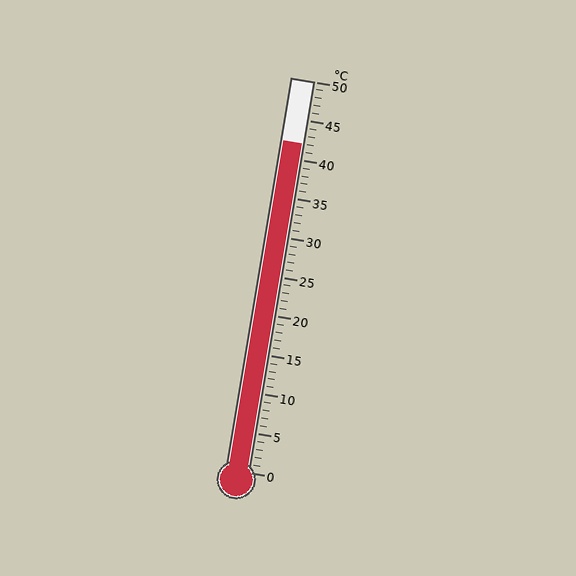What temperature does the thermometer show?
The thermometer shows approximately 42°C.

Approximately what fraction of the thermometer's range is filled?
The thermometer is filled to approximately 85% of its range.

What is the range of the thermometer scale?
The thermometer scale ranges from 0°C to 50°C.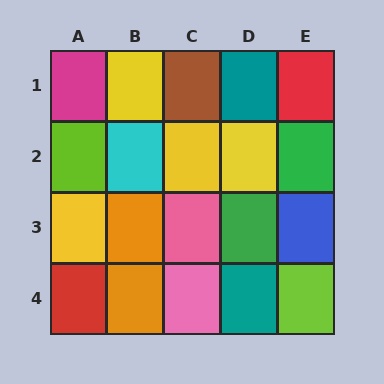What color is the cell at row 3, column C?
Pink.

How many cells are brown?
1 cell is brown.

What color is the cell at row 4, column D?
Teal.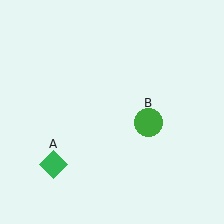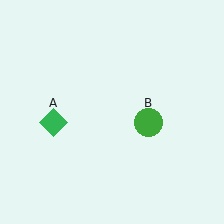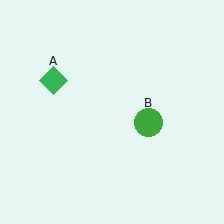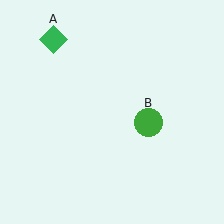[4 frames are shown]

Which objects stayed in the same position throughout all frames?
Green circle (object B) remained stationary.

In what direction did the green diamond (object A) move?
The green diamond (object A) moved up.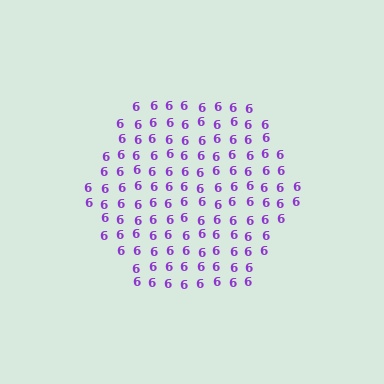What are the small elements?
The small elements are digit 6's.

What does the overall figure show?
The overall figure shows a hexagon.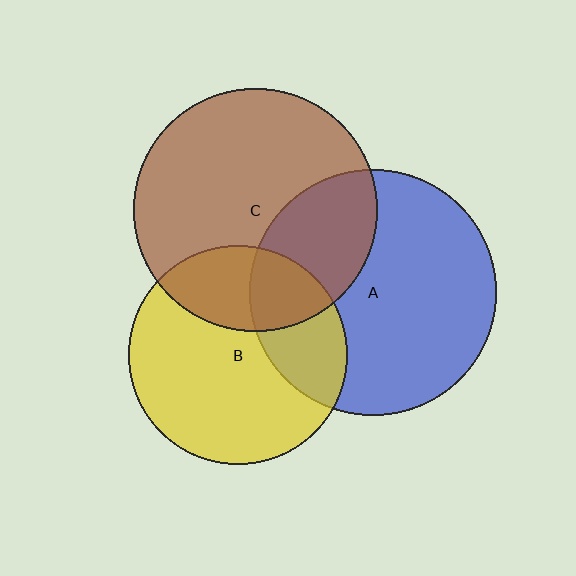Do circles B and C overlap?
Yes.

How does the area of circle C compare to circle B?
Approximately 1.2 times.